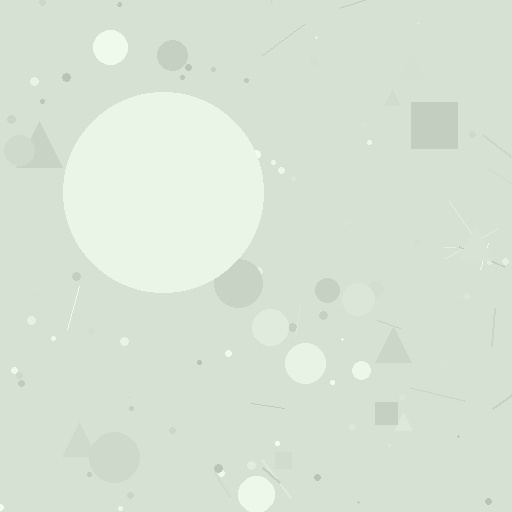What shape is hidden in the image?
A circle is hidden in the image.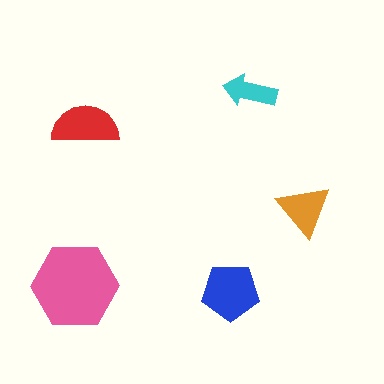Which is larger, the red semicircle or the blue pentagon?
The blue pentagon.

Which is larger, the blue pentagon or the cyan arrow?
The blue pentagon.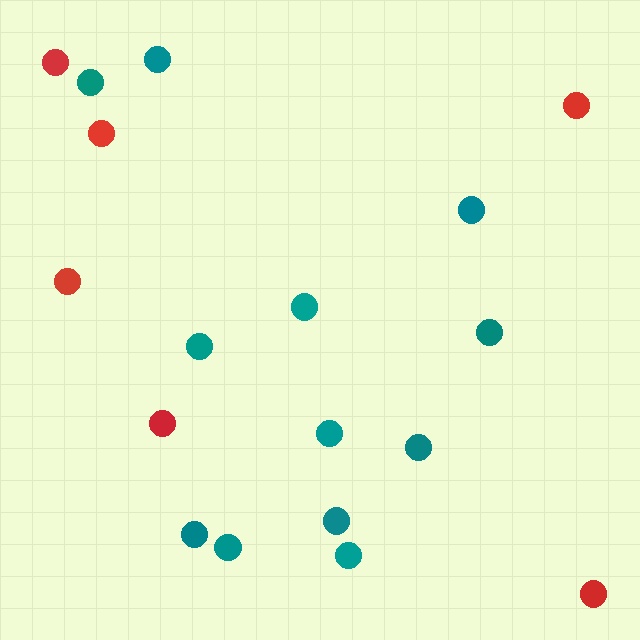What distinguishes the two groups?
There are 2 groups: one group of red circles (6) and one group of teal circles (12).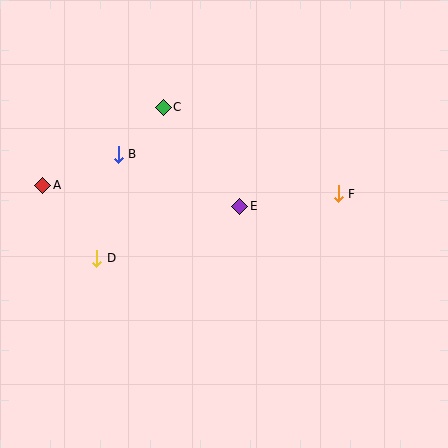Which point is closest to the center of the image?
Point E at (240, 206) is closest to the center.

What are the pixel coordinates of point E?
Point E is at (240, 206).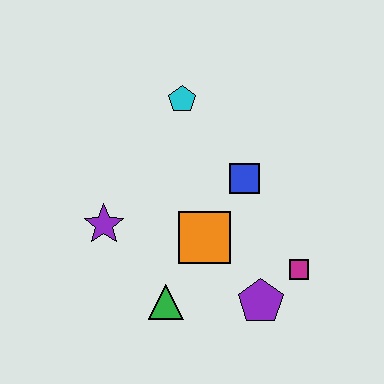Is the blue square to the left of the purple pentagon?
Yes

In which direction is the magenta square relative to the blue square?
The magenta square is below the blue square.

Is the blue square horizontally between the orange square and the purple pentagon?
Yes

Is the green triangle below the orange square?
Yes